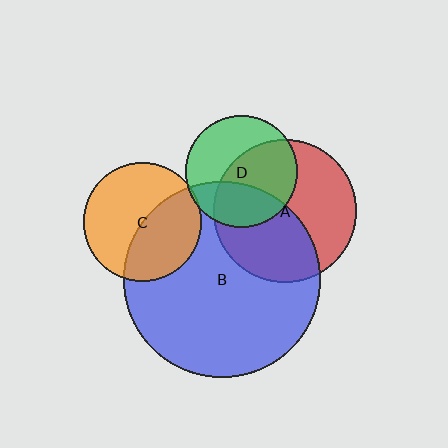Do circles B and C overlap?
Yes.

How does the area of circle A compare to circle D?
Approximately 1.6 times.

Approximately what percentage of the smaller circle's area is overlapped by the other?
Approximately 45%.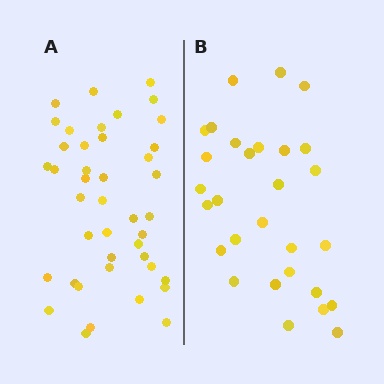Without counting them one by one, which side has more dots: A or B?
Region A (the left region) has more dots.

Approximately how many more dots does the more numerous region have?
Region A has approximately 15 more dots than region B.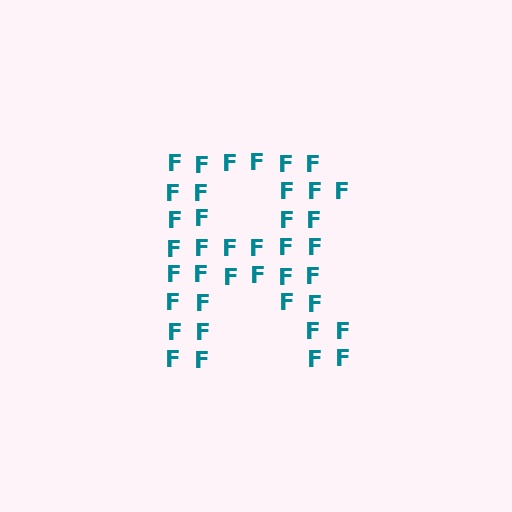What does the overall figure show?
The overall figure shows the letter R.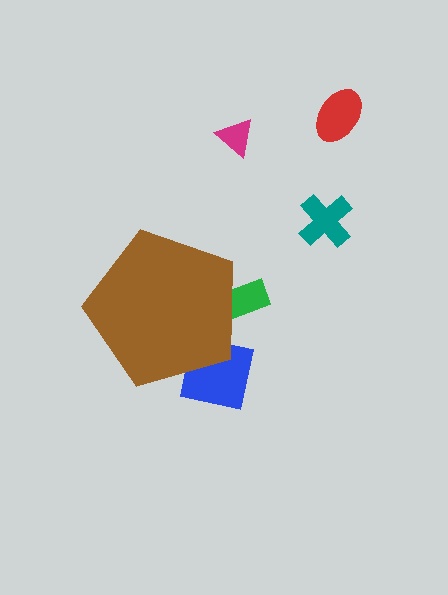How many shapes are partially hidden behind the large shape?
2 shapes are partially hidden.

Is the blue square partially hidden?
Yes, the blue square is partially hidden behind the brown pentagon.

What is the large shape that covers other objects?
A brown pentagon.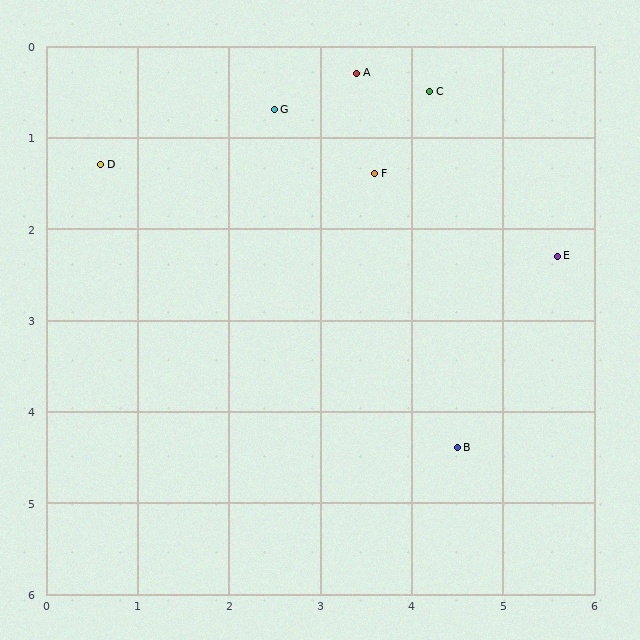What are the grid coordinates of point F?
Point F is at approximately (3.6, 1.4).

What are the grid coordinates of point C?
Point C is at approximately (4.2, 0.5).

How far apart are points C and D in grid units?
Points C and D are about 3.7 grid units apart.